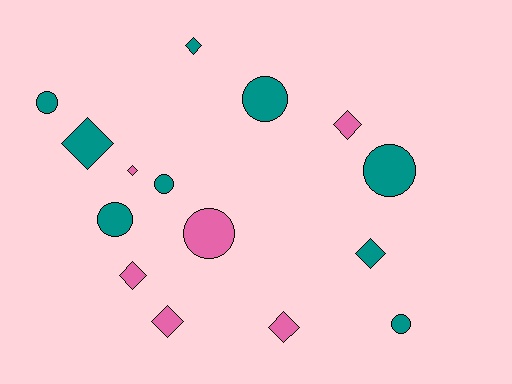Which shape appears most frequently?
Diamond, with 8 objects.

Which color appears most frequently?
Teal, with 9 objects.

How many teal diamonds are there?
There are 3 teal diamonds.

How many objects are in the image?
There are 15 objects.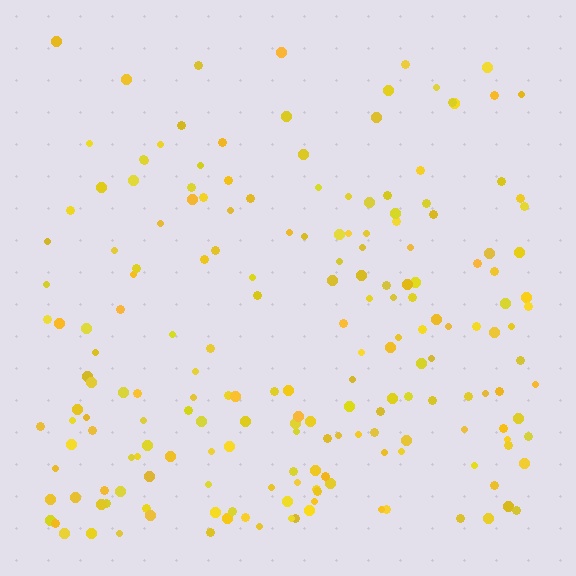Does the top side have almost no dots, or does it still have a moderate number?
Still a moderate number, just noticeably fewer than the bottom.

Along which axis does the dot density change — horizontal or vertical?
Vertical.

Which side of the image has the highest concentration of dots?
The bottom.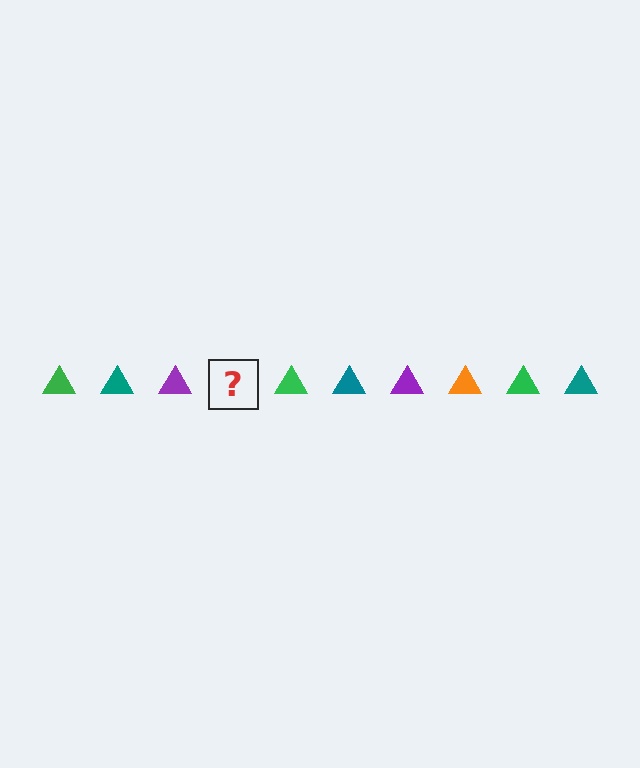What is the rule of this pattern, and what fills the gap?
The rule is that the pattern cycles through green, teal, purple, orange triangles. The gap should be filled with an orange triangle.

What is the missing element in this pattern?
The missing element is an orange triangle.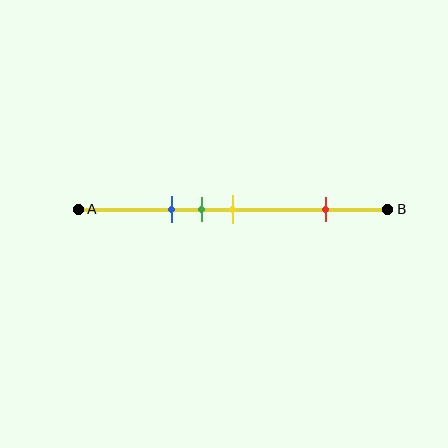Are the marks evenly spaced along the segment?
No, the marks are not evenly spaced.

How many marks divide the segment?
There are 4 marks dividing the segment.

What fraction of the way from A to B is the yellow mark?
The yellow mark is approximately 50% (0.5) of the way from A to B.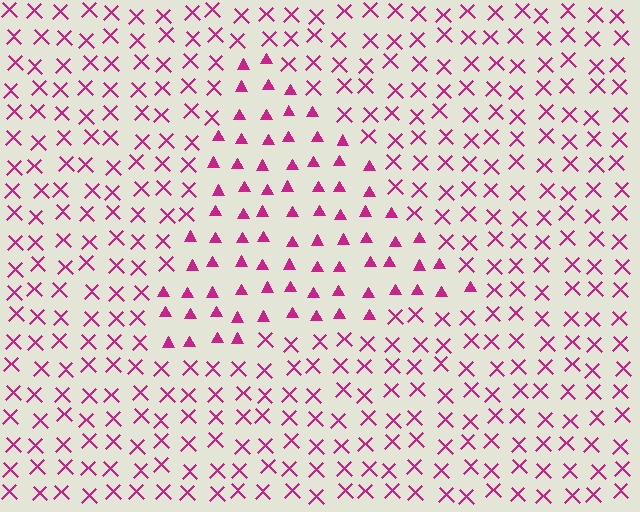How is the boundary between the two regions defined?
The boundary is defined by a change in element shape: triangles inside vs. X marks outside. All elements share the same color and spacing.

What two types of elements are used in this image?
The image uses triangles inside the triangle region and X marks outside it.